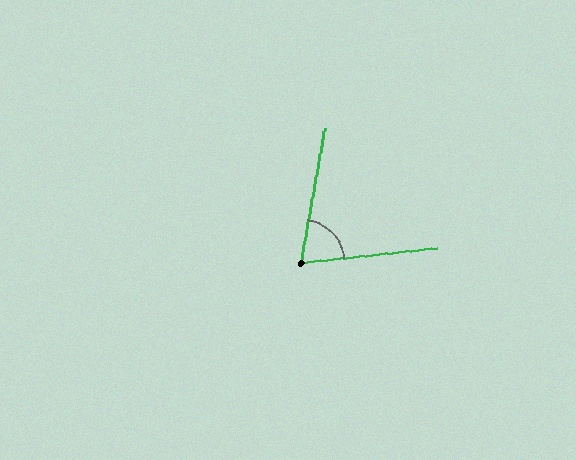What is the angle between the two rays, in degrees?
Approximately 74 degrees.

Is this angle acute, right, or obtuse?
It is acute.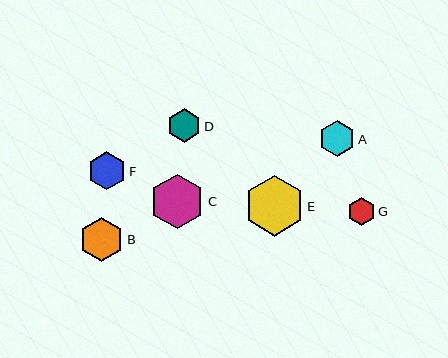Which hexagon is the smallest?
Hexagon G is the smallest with a size of approximately 28 pixels.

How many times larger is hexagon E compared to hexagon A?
Hexagon E is approximately 1.7 times the size of hexagon A.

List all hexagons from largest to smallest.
From largest to smallest: E, C, B, F, A, D, G.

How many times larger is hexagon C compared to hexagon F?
Hexagon C is approximately 1.4 times the size of hexagon F.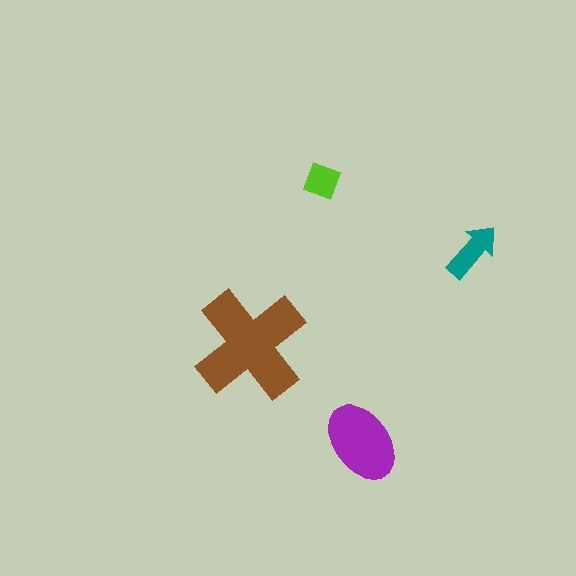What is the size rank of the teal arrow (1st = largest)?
3rd.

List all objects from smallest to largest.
The lime diamond, the teal arrow, the purple ellipse, the brown cross.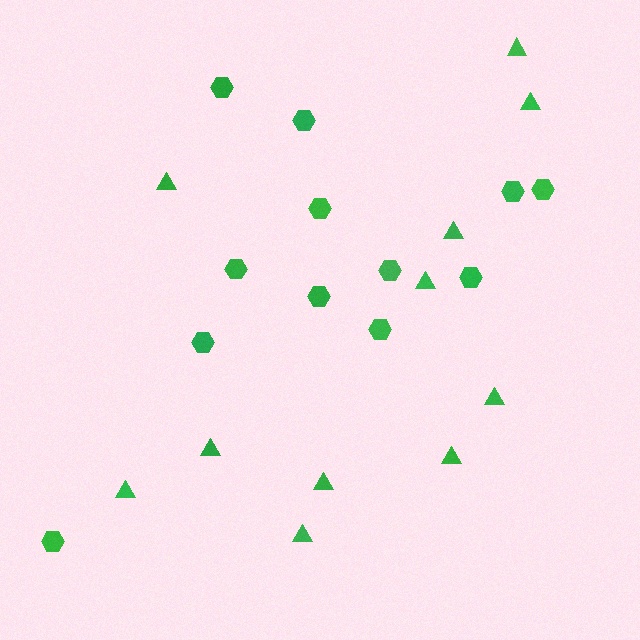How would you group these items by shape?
There are 2 groups: one group of hexagons (12) and one group of triangles (11).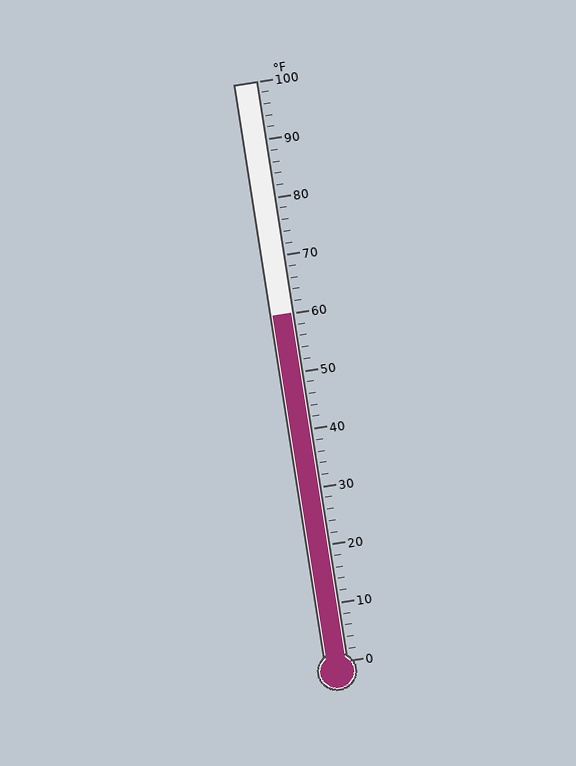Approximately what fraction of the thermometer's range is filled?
The thermometer is filled to approximately 60% of its range.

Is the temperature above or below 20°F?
The temperature is above 20°F.